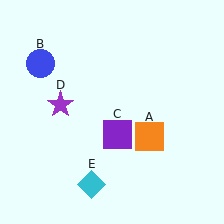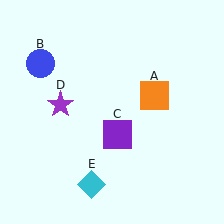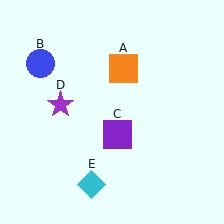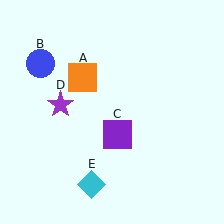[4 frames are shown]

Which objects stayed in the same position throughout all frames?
Blue circle (object B) and purple square (object C) and purple star (object D) and cyan diamond (object E) remained stationary.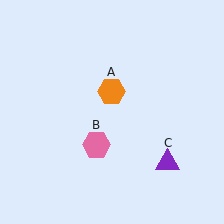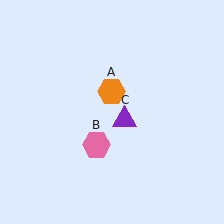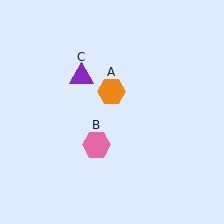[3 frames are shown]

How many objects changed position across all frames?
1 object changed position: purple triangle (object C).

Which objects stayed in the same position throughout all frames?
Orange hexagon (object A) and pink hexagon (object B) remained stationary.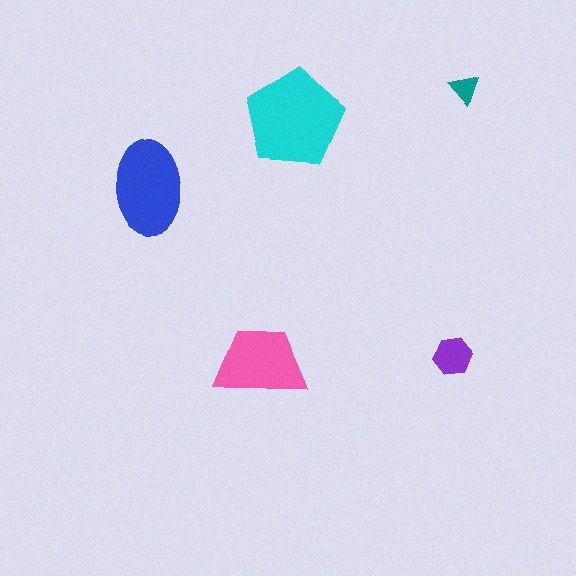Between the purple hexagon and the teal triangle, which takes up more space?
The purple hexagon.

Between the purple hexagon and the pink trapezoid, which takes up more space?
The pink trapezoid.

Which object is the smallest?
The teal triangle.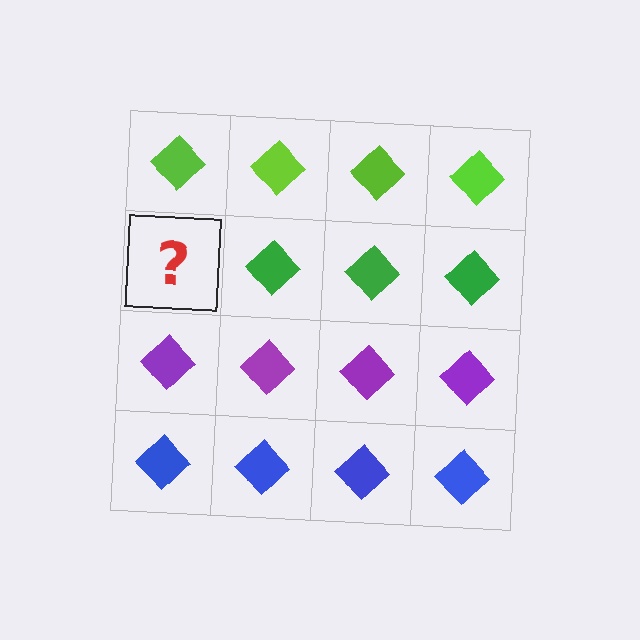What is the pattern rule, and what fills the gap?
The rule is that each row has a consistent color. The gap should be filled with a green diamond.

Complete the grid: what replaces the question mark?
The question mark should be replaced with a green diamond.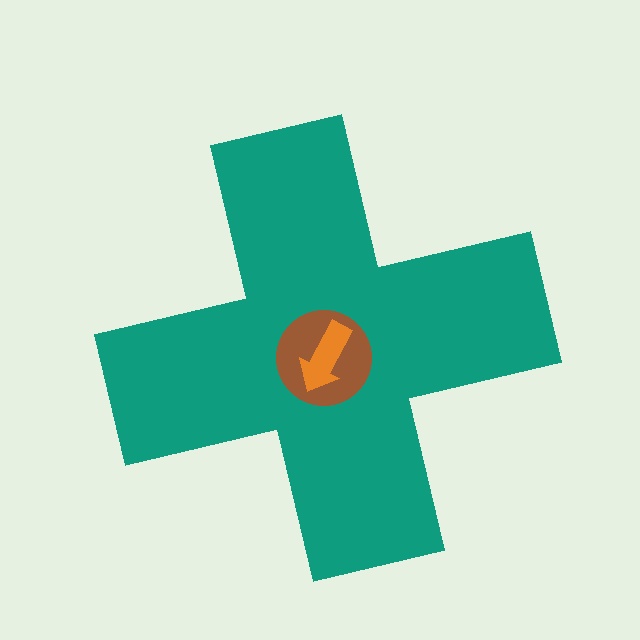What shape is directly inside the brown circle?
The orange arrow.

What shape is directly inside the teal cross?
The brown circle.